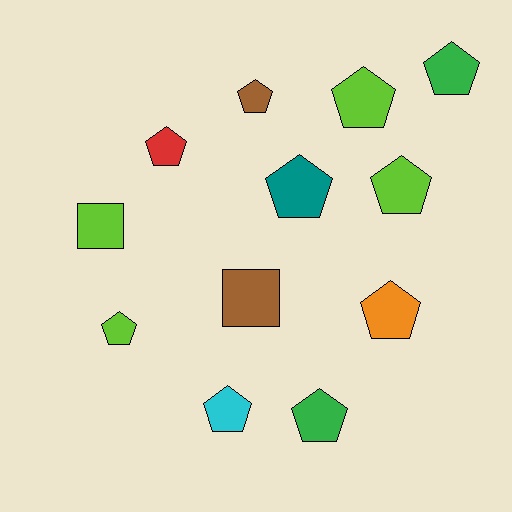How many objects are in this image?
There are 12 objects.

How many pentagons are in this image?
There are 10 pentagons.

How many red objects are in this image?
There is 1 red object.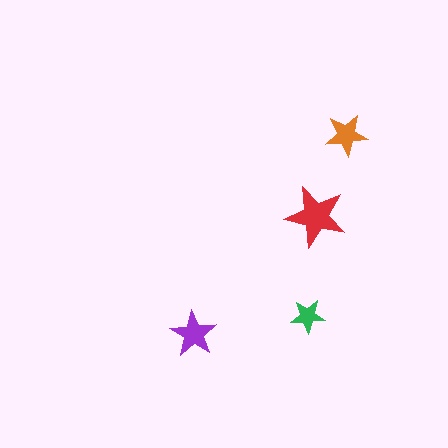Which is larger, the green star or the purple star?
The purple one.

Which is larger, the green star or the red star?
The red one.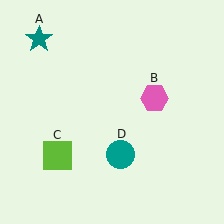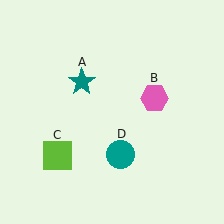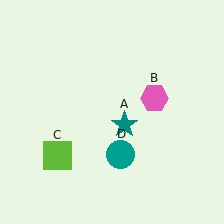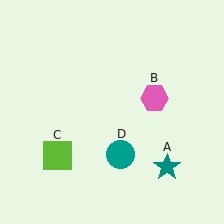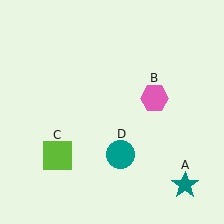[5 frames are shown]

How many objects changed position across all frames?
1 object changed position: teal star (object A).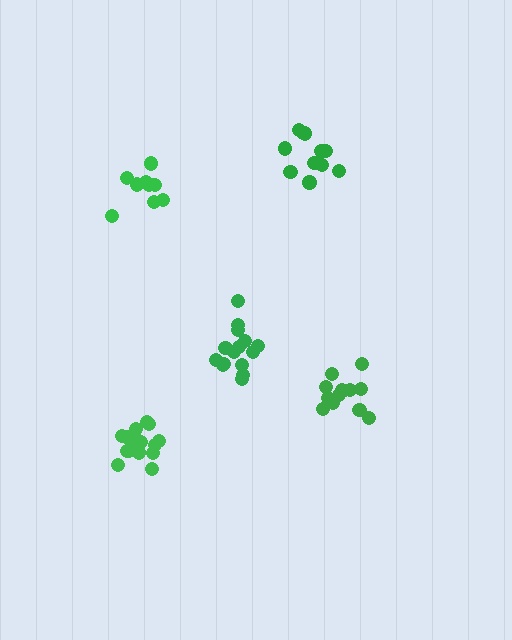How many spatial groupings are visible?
There are 5 spatial groupings.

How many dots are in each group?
Group 1: 15 dots, Group 2: 11 dots, Group 3: 13 dots, Group 4: 9 dots, Group 5: 15 dots (63 total).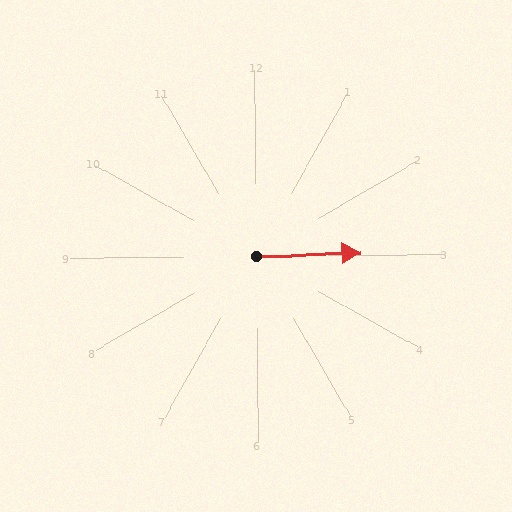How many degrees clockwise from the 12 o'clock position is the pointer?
Approximately 88 degrees.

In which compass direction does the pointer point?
East.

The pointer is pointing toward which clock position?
Roughly 3 o'clock.